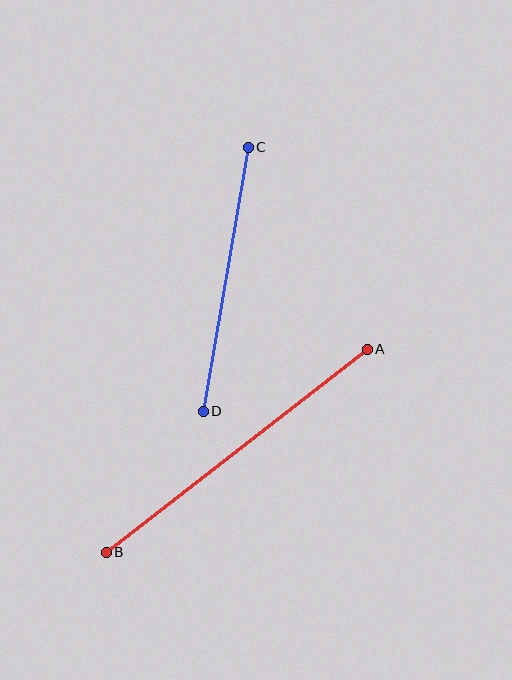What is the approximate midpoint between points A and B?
The midpoint is at approximately (237, 451) pixels.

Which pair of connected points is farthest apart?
Points A and B are farthest apart.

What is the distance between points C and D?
The distance is approximately 268 pixels.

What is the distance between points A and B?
The distance is approximately 331 pixels.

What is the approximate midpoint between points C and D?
The midpoint is at approximately (226, 279) pixels.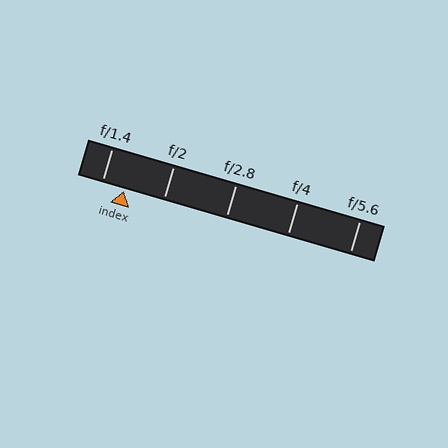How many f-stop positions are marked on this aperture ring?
There are 5 f-stop positions marked.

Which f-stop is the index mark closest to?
The index mark is closest to f/1.4.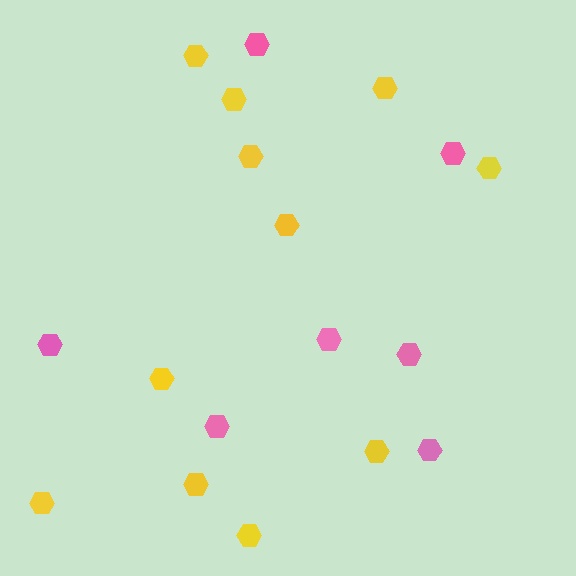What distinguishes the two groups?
There are 2 groups: one group of yellow hexagons (11) and one group of pink hexagons (7).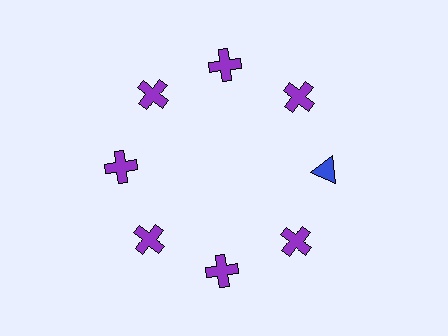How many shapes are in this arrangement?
There are 8 shapes arranged in a ring pattern.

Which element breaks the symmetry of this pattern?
The blue triangle at roughly the 3 o'clock position breaks the symmetry. All other shapes are purple crosses.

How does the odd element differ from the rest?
It differs in both color (blue instead of purple) and shape (triangle instead of cross).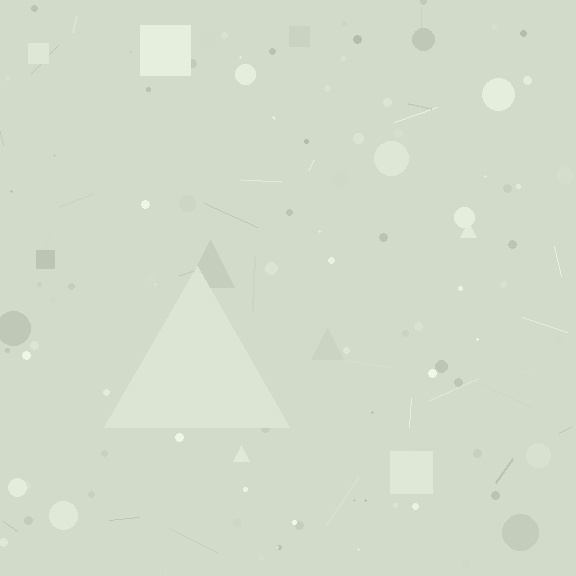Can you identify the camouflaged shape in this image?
The camouflaged shape is a triangle.